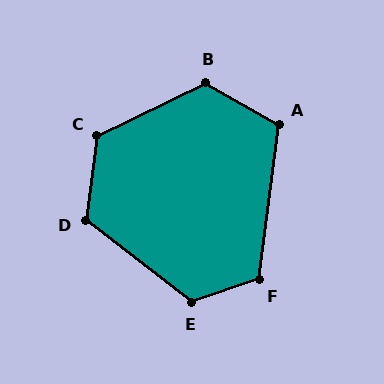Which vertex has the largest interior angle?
B, at approximately 124 degrees.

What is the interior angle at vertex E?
Approximately 124 degrees (obtuse).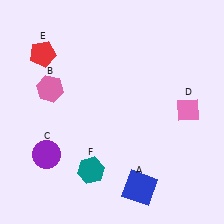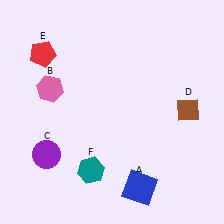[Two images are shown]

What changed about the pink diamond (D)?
In Image 1, D is pink. In Image 2, it changed to brown.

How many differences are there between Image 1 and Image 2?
There is 1 difference between the two images.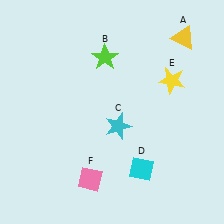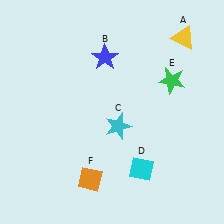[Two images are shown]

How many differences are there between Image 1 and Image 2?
There are 3 differences between the two images.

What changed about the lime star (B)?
In Image 1, B is lime. In Image 2, it changed to blue.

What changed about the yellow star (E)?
In Image 1, E is yellow. In Image 2, it changed to green.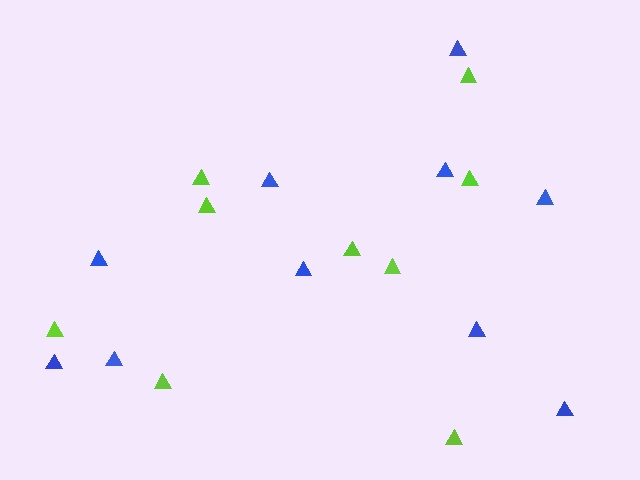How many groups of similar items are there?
There are 2 groups: one group of blue triangles (10) and one group of lime triangles (9).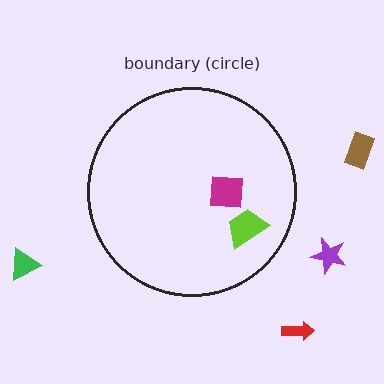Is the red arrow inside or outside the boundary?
Outside.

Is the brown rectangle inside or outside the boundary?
Outside.